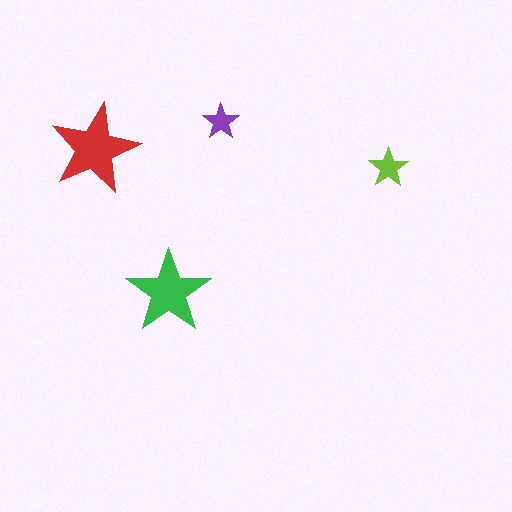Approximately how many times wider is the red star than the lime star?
About 2.5 times wider.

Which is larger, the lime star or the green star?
The green one.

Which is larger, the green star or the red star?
The red one.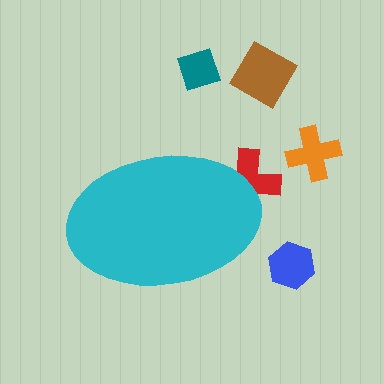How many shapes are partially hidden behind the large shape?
1 shape is partially hidden.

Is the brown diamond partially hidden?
No, the brown diamond is fully visible.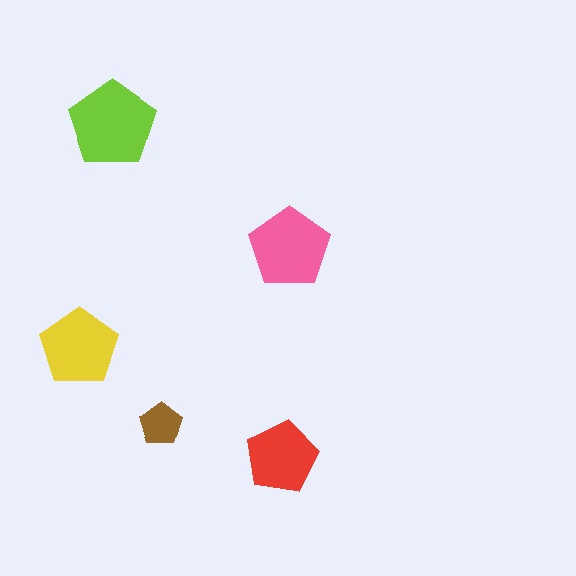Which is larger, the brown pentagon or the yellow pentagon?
The yellow one.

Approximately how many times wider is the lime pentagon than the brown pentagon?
About 2 times wider.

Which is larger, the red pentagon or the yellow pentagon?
The yellow one.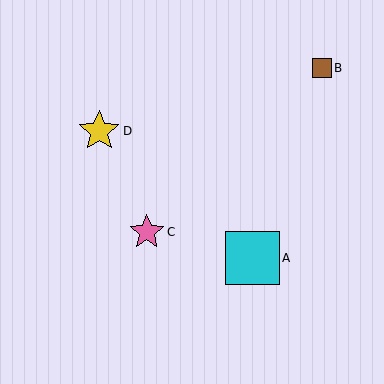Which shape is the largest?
The cyan square (labeled A) is the largest.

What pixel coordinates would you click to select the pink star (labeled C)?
Click at (147, 232) to select the pink star C.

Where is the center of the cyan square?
The center of the cyan square is at (253, 258).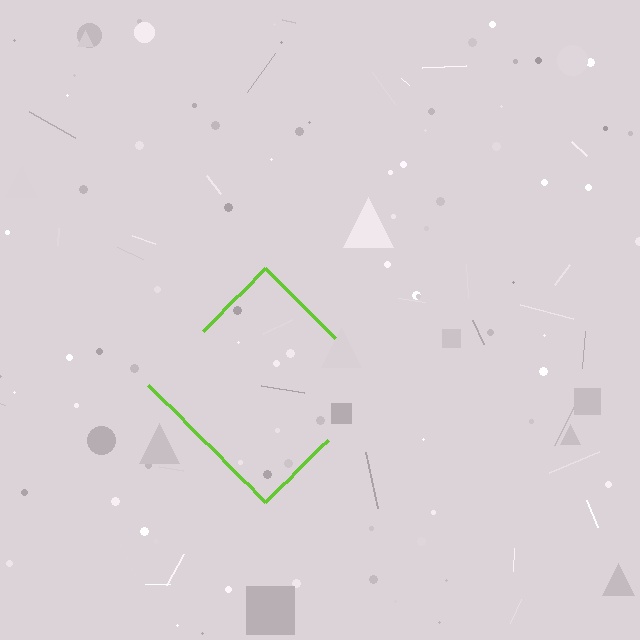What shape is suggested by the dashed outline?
The dashed outline suggests a diamond.